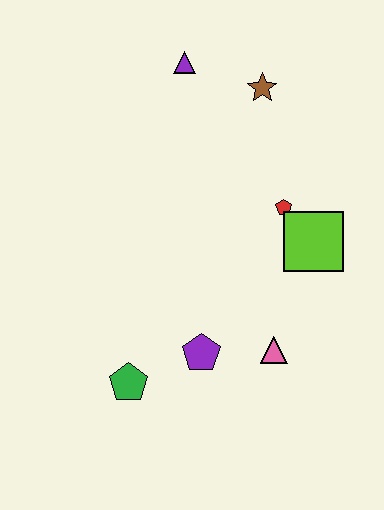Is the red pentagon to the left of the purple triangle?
No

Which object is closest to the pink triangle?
The purple pentagon is closest to the pink triangle.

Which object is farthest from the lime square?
The green pentagon is farthest from the lime square.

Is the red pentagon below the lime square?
No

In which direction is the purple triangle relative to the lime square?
The purple triangle is above the lime square.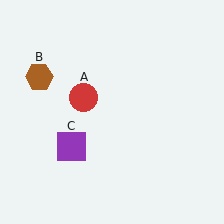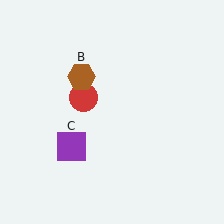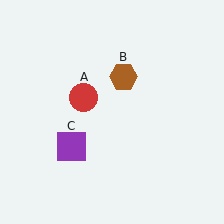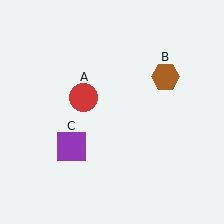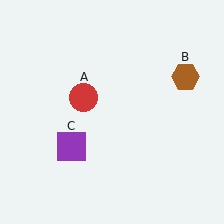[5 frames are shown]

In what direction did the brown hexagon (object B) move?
The brown hexagon (object B) moved right.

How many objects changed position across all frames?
1 object changed position: brown hexagon (object B).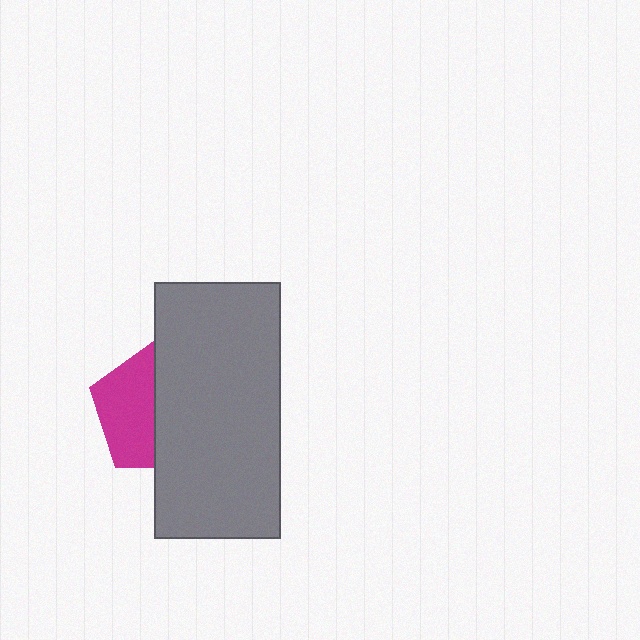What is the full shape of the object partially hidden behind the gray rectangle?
The partially hidden object is a magenta pentagon.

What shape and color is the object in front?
The object in front is a gray rectangle.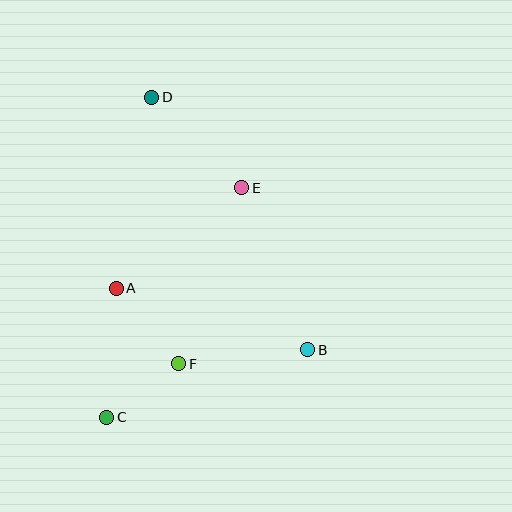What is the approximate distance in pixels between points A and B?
The distance between A and B is approximately 201 pixels.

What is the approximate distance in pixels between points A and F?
The distance between A and F is approximately 98 pixels.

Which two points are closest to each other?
Points C and F are closest to each other.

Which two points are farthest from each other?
Points C and D are farthest from each other.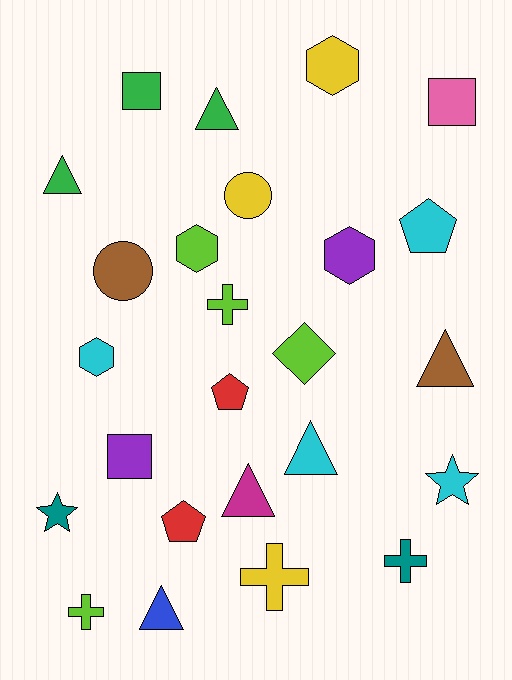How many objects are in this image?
There are 25 objects.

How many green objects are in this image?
There are 3 green objects.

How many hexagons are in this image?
There are 4 hexagons.